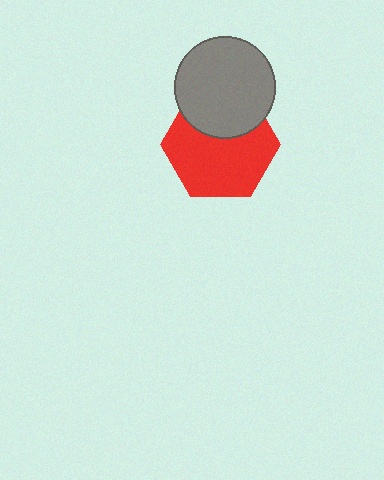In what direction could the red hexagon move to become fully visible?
The red hexagon could move down. That would shift it out from behind the gray circle entirely.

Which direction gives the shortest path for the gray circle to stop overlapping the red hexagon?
Moving up gives the shortest separation.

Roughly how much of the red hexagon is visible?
Most of it is visible (roughly 67%).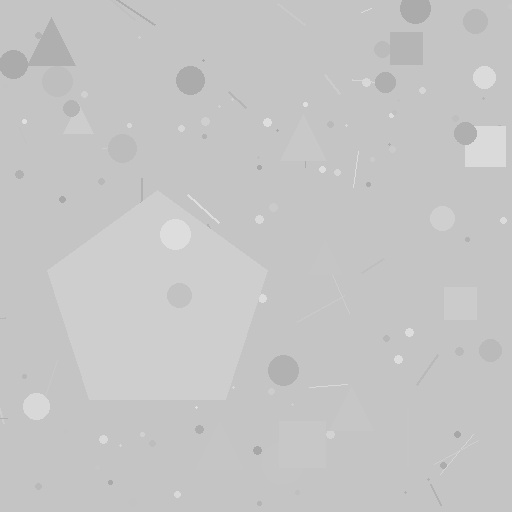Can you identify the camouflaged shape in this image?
The camouflaged shape is a pentagon.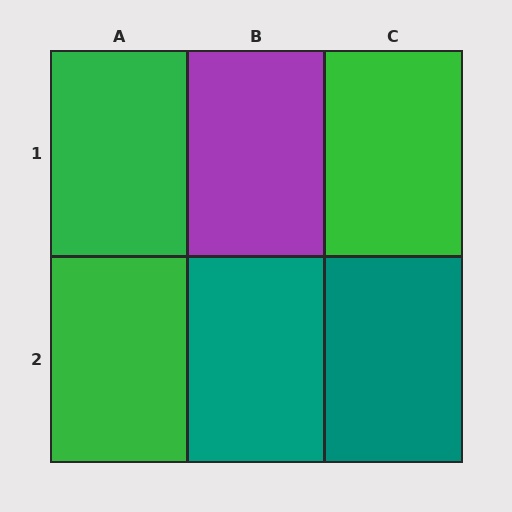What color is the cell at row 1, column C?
Green.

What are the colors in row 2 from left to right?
Green, teal, teal.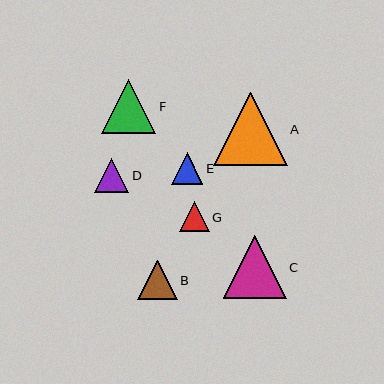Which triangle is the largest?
Triangle A is the largest with a size of approximately 73 pixels.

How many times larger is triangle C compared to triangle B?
Triangle C is approximately 1.6 times the size of triangle B.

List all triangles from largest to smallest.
From largest to smallest: A, C, F, B, D, E, G.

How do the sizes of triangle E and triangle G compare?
Triangle E and triangle G are approximately the same size.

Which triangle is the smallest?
Triangle G is the smallest with a size of approximately 30 pixels.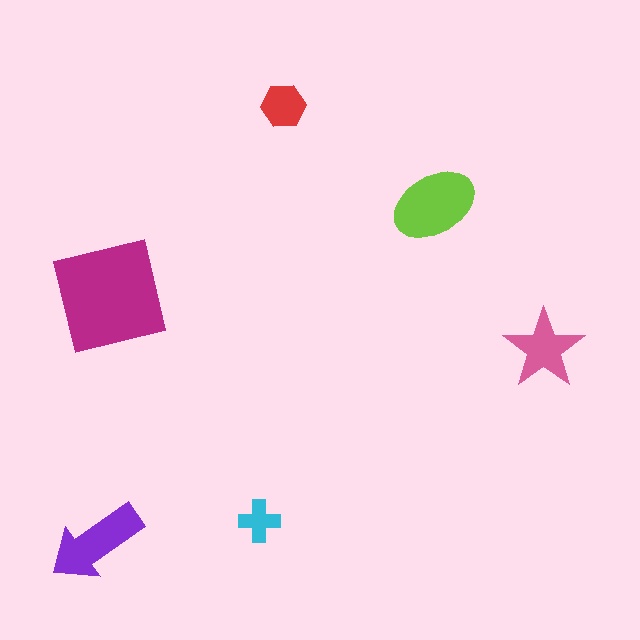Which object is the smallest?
The cyan cross.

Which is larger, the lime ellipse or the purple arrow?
The lime ellipse.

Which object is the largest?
The magenta square.